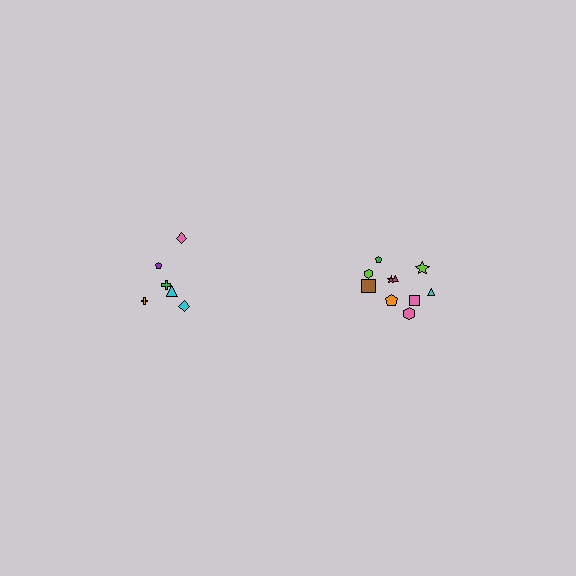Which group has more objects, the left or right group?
The right group.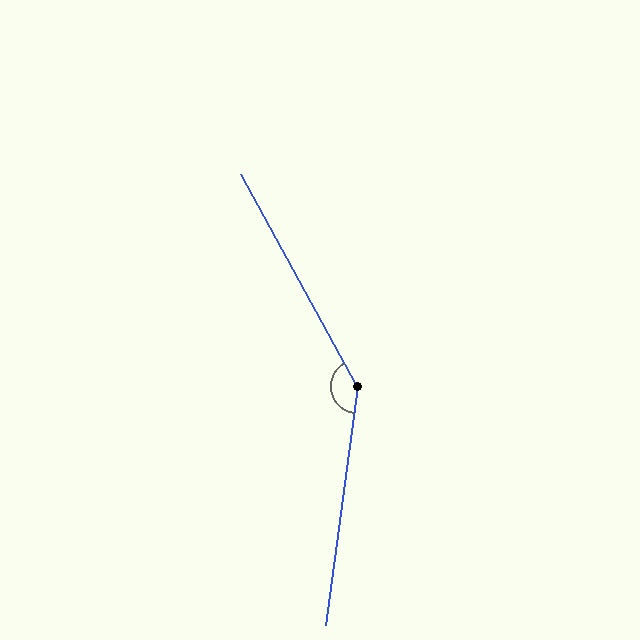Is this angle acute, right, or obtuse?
It is obtuse.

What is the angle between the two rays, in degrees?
Approximately 144 degrees.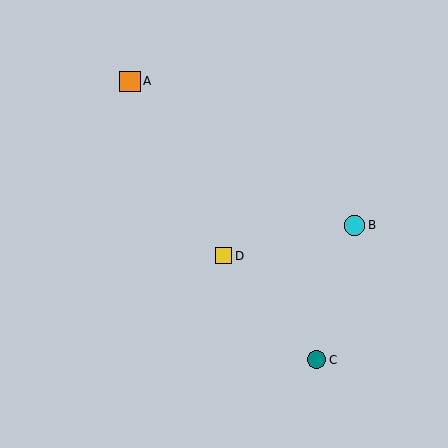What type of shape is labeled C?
Shape C is a teal circle.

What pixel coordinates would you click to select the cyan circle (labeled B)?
Click at (355, 225) to select the cyan circle B.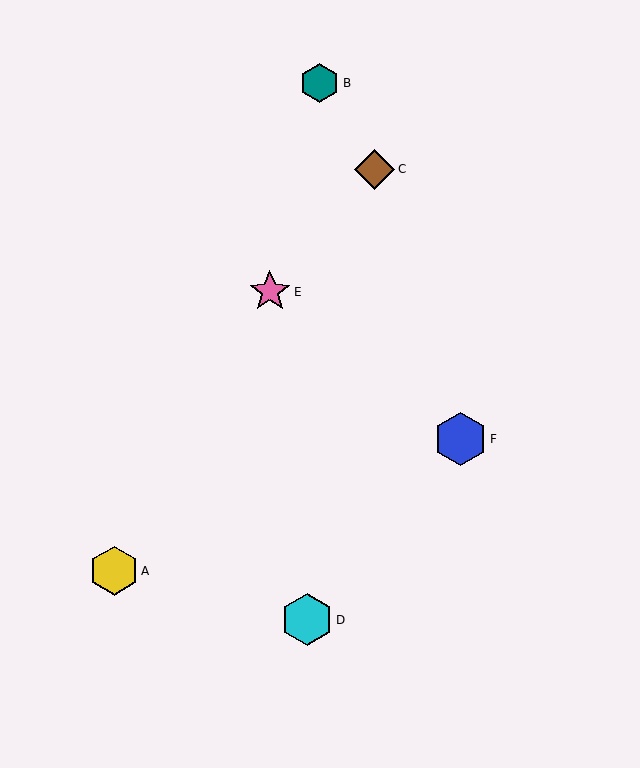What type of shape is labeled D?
Shape D is a cyan hexagon.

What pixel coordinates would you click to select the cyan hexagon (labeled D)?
Click at (307, 620) to select the cyan hexagon D.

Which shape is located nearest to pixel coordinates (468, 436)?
The blue hexagon (labeled F) at (460, 439) is nearest to that location.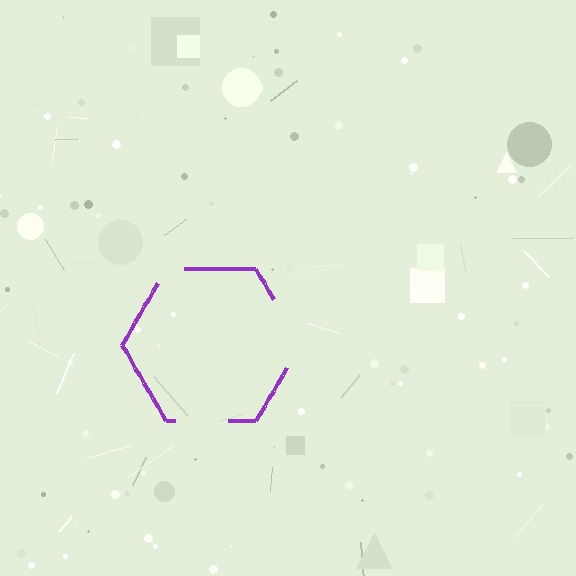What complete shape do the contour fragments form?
The contour fragments form a hexagon.